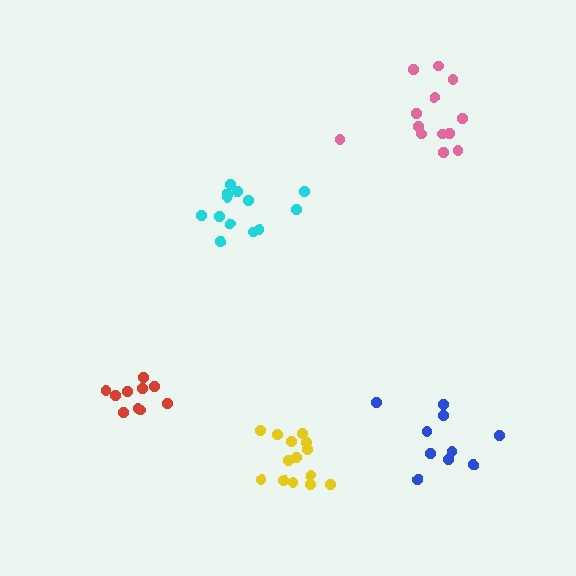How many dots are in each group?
Group 1: 10 dots, Group 2: 13 dots, Group 3: 14 dots, Group 4: 13 dots, Group 5: 10 dots (60 total).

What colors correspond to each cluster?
The clusters are colored: blue, pink, yellow, cyan, red.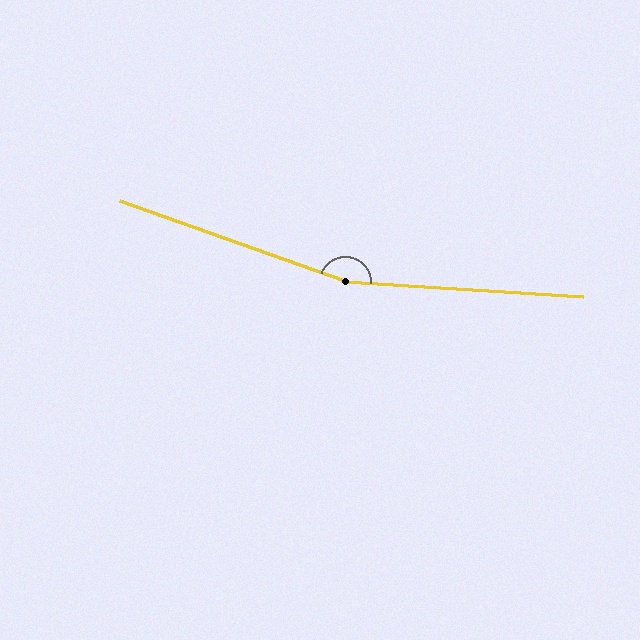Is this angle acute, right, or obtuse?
It is obtuse.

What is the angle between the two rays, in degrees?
Approximately 164 degrees.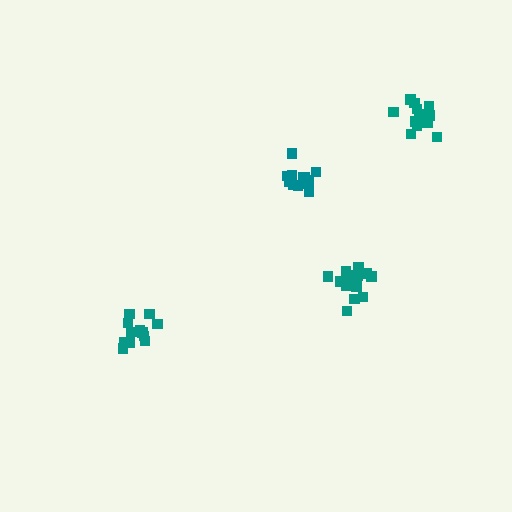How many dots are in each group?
Group 1: 13 dots, Group 2: 15 dots, Group 3: 13 dots, Group 4: 14 dots (55 total).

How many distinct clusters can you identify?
There are 4 distinct clusters.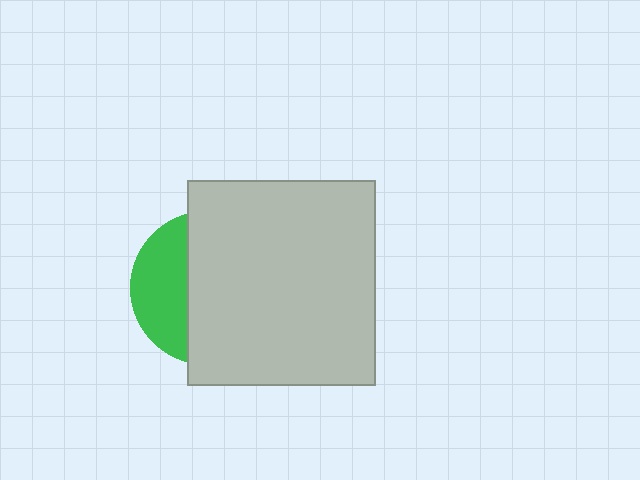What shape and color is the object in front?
The object in front is a light gray rectangle.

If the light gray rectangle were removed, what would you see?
You would see the complete green circle.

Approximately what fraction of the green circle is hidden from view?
Roughly 66% of the green circle is hidden behind the light gray rectangle.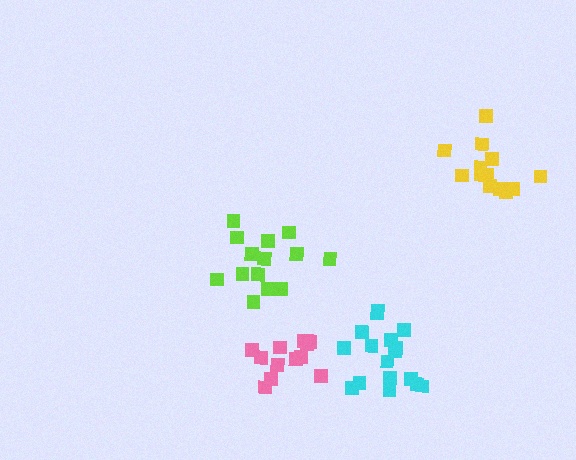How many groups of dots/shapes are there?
There are 4 groups.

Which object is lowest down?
The cyan cluster is bottommost.